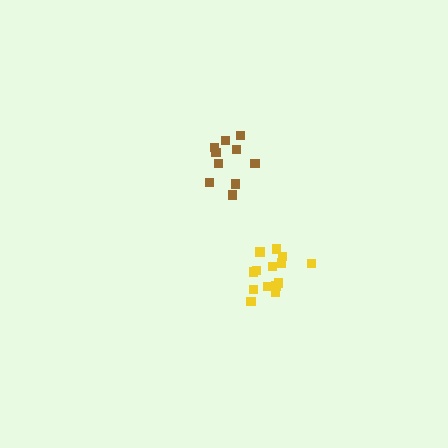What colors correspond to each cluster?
The clusters are colored: brown, yellow.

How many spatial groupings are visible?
There are 2 spatial groupings.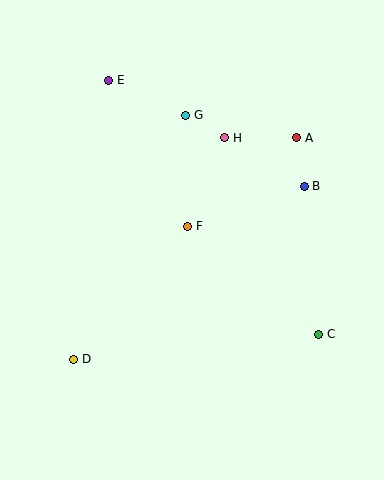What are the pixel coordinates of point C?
Point C is at (318, 334).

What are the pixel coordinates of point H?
Point H is at (225, 138).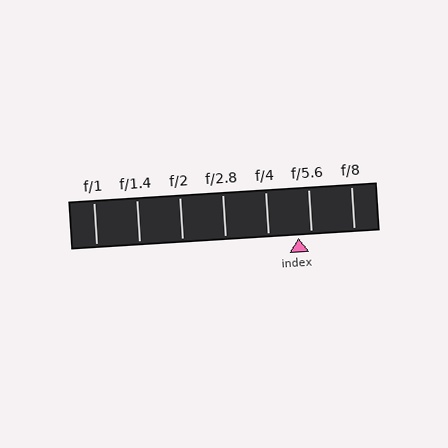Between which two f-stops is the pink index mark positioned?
The index mark is between f/4 and f/5.6.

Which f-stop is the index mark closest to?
The index mark is closest to f/5.6.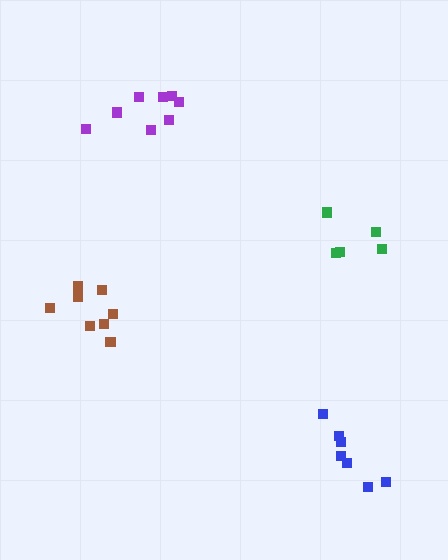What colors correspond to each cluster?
The clusters are colored: green, purple, blue, brown.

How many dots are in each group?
Group 1: 5 dots, Group 2: 8 dots, Group 3: 7 dots, Group 4: 8 dots (28 total).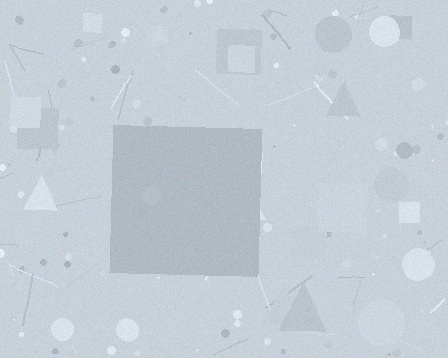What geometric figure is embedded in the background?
A square is embedded in the background.